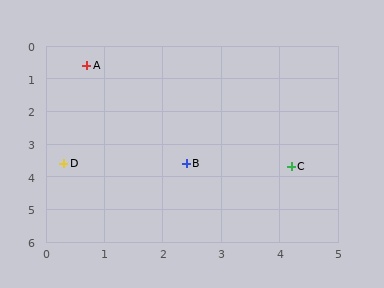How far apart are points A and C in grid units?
Points A and C are about 4.7 grid units apart.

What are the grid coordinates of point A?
Point A is at approximately (0.7, 0.6).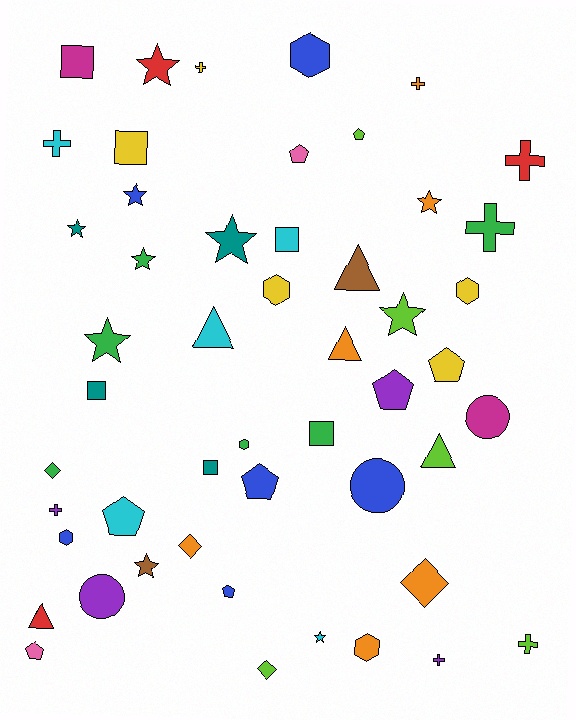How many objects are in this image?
There are 50 objects.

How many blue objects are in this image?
There are 6 blue objects.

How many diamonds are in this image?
There are 4 diamonds.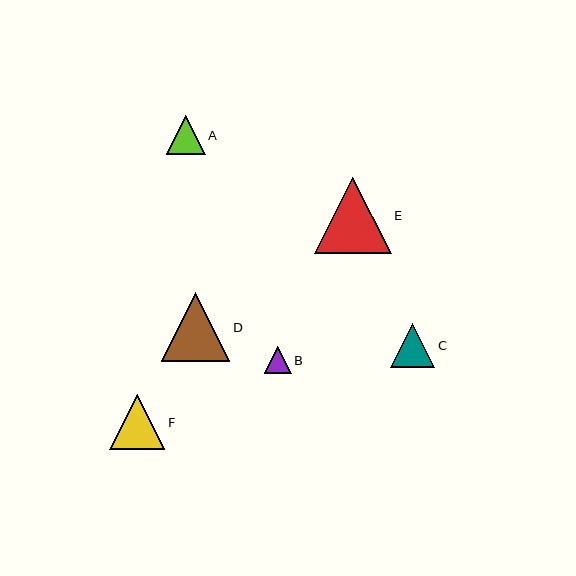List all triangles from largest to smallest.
From largest to smallest: E, D, F, C, A, B.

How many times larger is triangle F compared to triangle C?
Triangle F is approximately 1.3 times the size of triangle C.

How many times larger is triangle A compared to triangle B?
Triangle A is approximately 1.5 times the size of triangle B.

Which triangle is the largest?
Triangle E is the largest with a size of approximately 76 pixels.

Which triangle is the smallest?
Triangle B is the smallest with a size of approximately 26 pixels.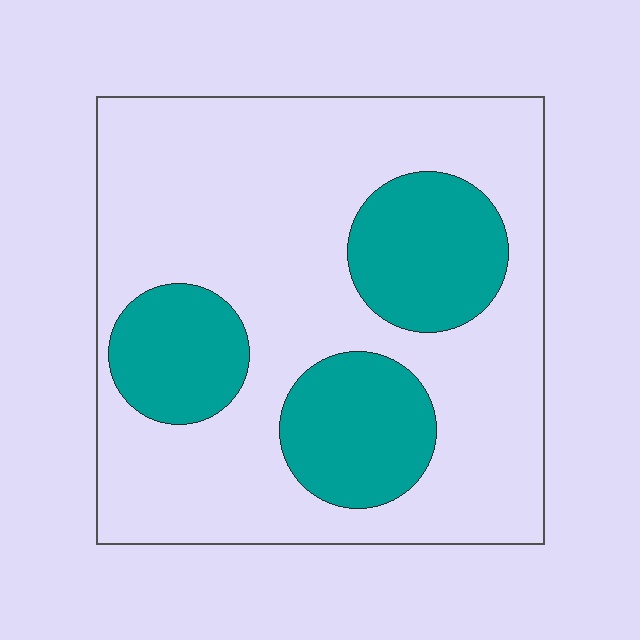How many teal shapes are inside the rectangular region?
3.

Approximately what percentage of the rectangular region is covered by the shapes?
Approximately 30%.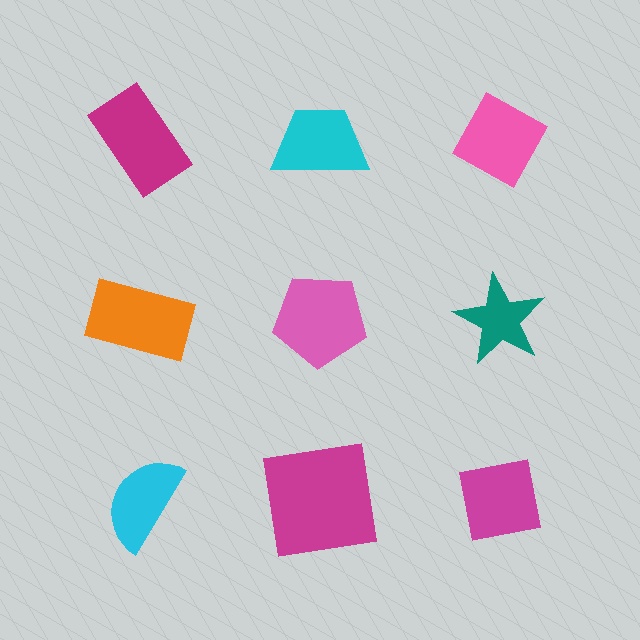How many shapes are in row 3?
3 shapes.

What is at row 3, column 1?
A cyan semicircle.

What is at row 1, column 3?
A pink diamond.